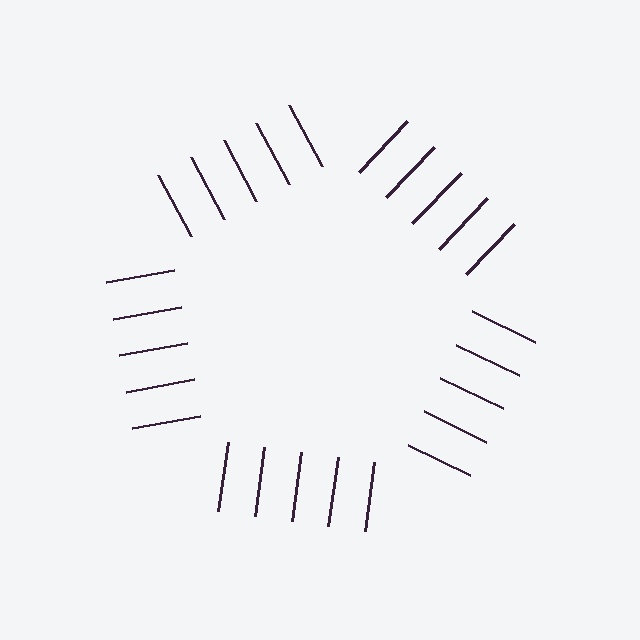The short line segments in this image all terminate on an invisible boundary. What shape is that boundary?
An illusory pentagon — the line segments terminate on its edges but no continuous stroke is drawn.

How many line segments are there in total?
25 — 5 along each of the 5 edges.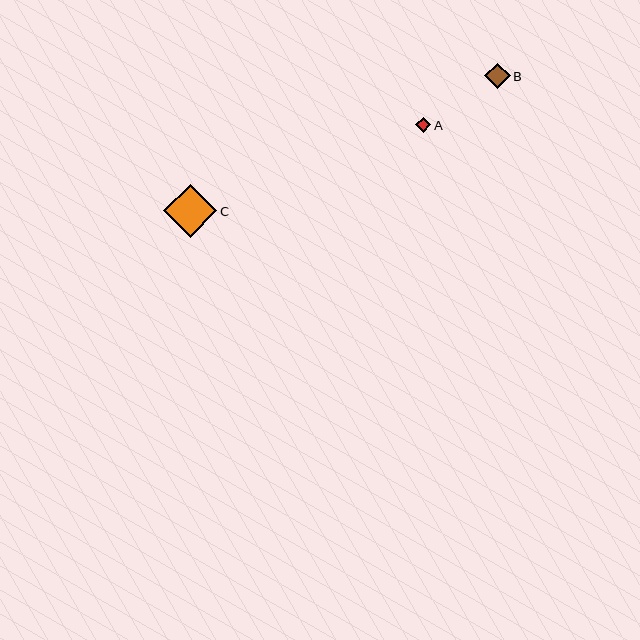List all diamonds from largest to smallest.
From largest to smallest: C, B, A.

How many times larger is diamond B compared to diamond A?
Diamond B is approximately 1.7 times the size of diamond A.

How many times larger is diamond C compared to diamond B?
Diamond C is approximately 2.1 times the size of diamond B.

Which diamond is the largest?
Diamond C is the largest with a size of approximately 53 pixels.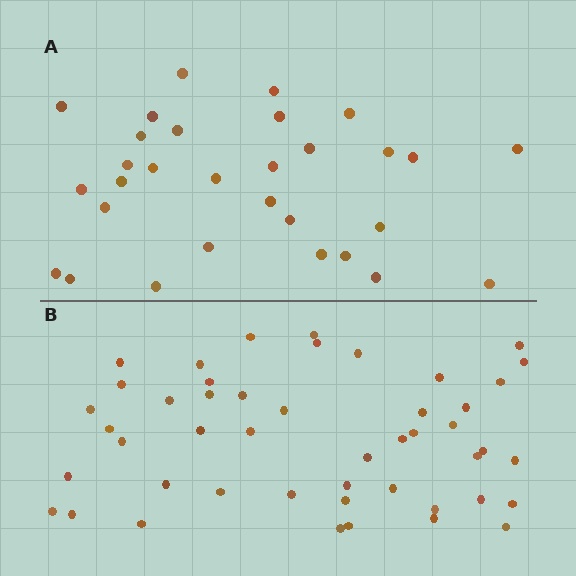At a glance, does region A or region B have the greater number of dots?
Region B (the bottom region) has more dots.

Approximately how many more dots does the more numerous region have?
Region B has approximately 15 more dots than region A.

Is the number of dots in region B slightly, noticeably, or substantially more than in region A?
Region B has substantially more. The ratio is roughly 1.6 to 1.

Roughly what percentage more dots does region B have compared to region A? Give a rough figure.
About 55% more.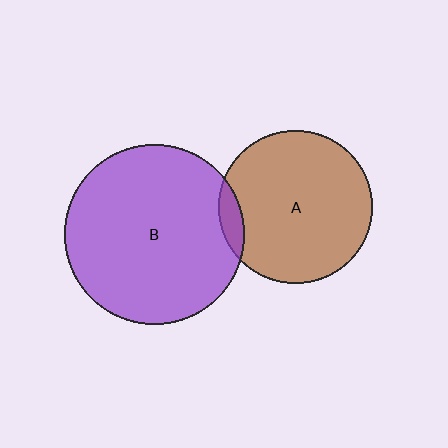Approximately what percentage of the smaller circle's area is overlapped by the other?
Approximately 5%.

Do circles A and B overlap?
Yes.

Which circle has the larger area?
Circle B (purple).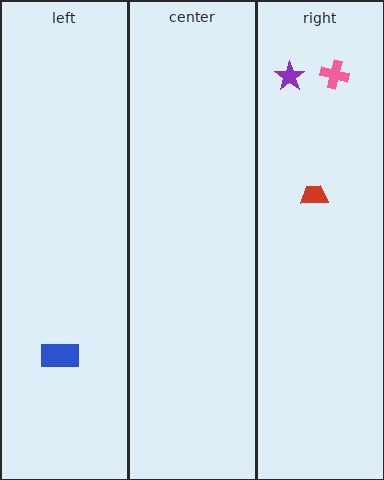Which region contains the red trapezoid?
The right region.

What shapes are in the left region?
The blue rectangle.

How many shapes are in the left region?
1.